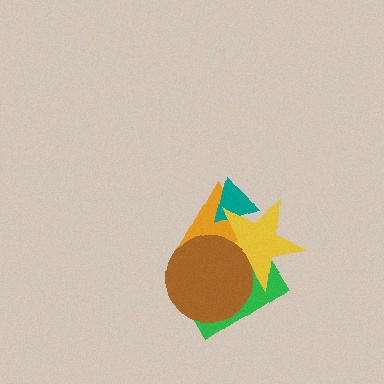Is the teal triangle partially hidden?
Yes, it is partially covered by another shape.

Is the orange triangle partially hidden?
Yes, it is partially covered by another shape.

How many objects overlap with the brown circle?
3 objects overlap with the brown circle.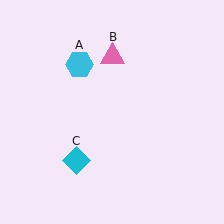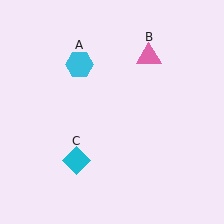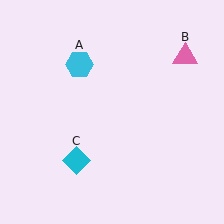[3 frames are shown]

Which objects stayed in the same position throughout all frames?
Cyan hexagon (object A) and cyan diamond (object C) remained stationary.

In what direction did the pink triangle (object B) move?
The pink triangle (object B) moved right.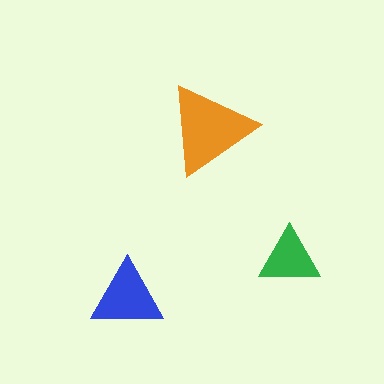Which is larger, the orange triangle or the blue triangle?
The orange one.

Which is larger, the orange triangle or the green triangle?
The orange one.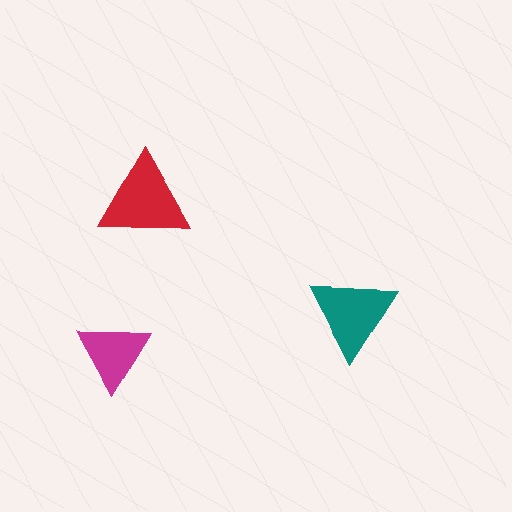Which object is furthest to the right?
The teal triangle is rightmost.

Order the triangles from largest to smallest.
the red one, the teal one, the magenta one.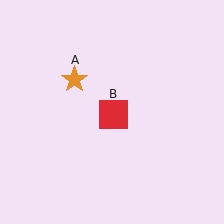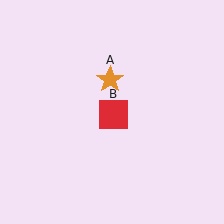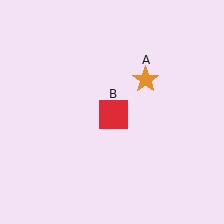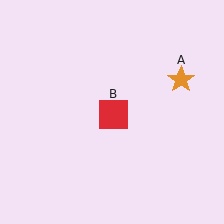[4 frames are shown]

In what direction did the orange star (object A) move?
The orange star (object A) moved right.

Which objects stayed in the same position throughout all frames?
Red square (object B) remained stationary.